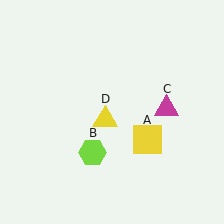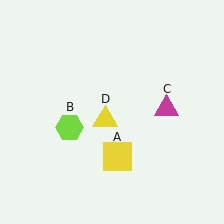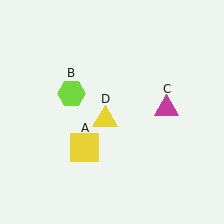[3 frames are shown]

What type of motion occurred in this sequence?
The yellow square (object A), lime hexagon (object B) rotated clockwise around the center of the scene.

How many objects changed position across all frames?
2 objects changed position: yellow square (object A), lime hexagon (object B).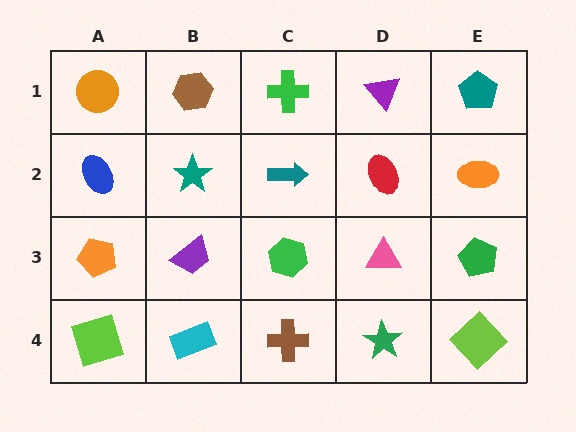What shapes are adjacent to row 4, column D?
A pink triangle (row 3, column D), a brown cross (row 4, column C), a lime diamond (row 4, column E).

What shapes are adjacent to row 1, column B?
A teal star (row 2, column B), an orange circle (row 1, column A), a green cross (row 1, column C).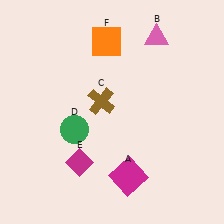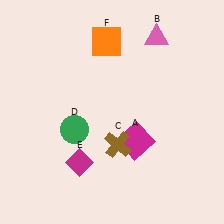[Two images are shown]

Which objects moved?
The objects that moved are: the magenta square (A), the brown cross (C).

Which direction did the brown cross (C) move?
The brown cross (C) moved down.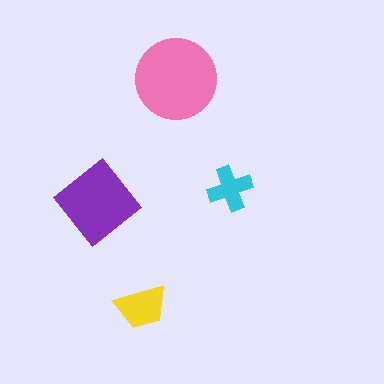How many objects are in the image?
There are 4 objects in the image.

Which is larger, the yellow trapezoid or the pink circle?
The pink circle.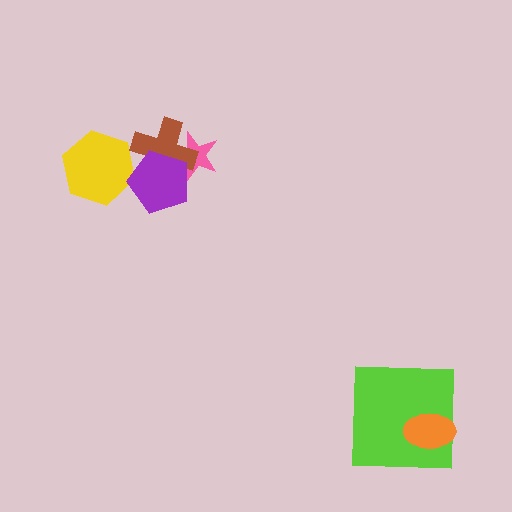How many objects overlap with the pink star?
2 objects overlap with the pink star.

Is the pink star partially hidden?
Yes, it is partially covered by another shape.